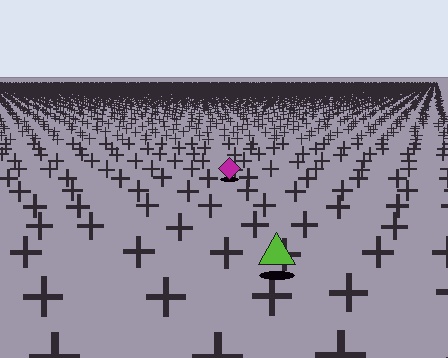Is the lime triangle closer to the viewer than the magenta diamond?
Yes. The lime triangle is closer — you can tell from the texture gradient: the ground texture is coarser near it.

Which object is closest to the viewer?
The lime triangle is closest. The texture marks near it are larger and more spread out.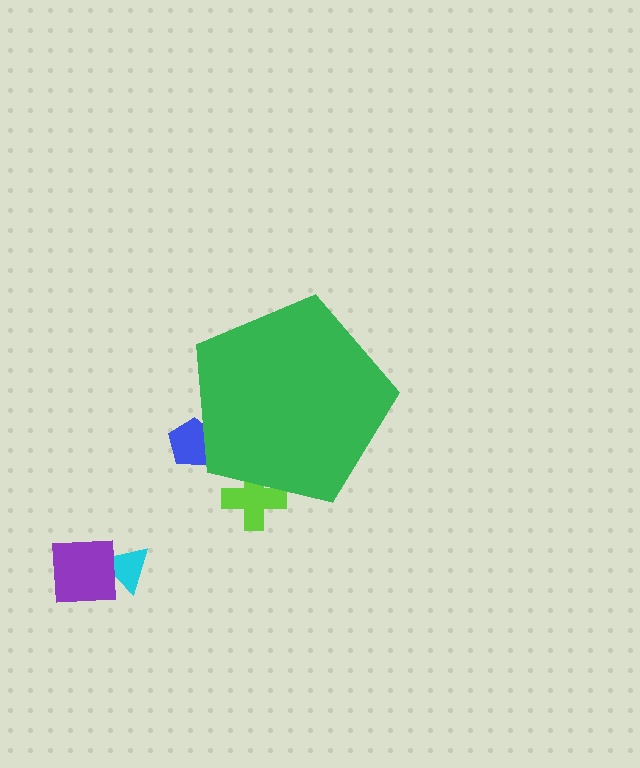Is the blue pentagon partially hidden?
Yes, the blue pentagon is partially hidden behind the green pentagon.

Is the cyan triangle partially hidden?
No, the cyan triangle is fully visible.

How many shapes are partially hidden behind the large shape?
2 shapes are partially hidden.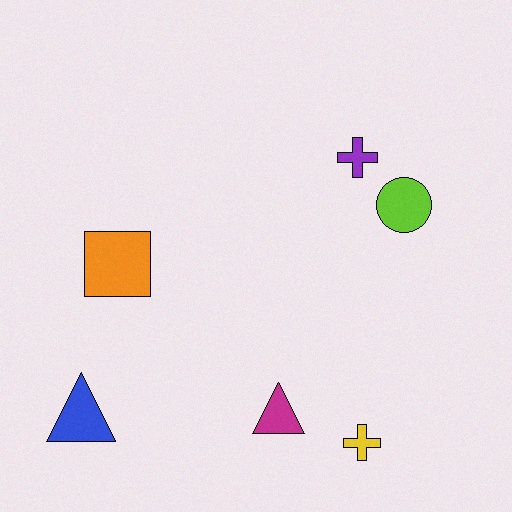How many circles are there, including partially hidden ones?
There is 1 circle.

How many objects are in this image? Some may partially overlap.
There are 6 objects.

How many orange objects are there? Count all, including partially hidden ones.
There is 1 orange object.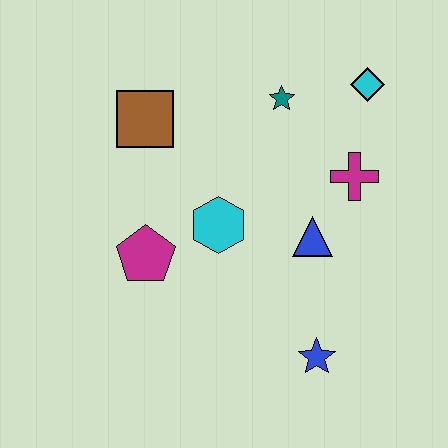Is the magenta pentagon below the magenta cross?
Yes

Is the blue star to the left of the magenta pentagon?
No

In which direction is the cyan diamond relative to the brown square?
The cyan diamond is to the right of the brown square.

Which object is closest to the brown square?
The cyan hexagon is closest to the brown square.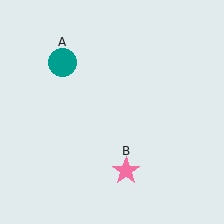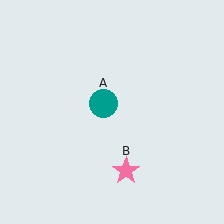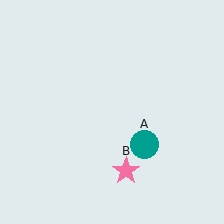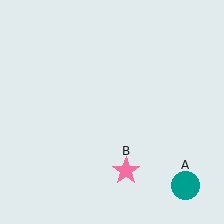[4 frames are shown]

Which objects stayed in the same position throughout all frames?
Pink star (object B) remained stationary.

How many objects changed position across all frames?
1 object changed position: teal circle (object A).